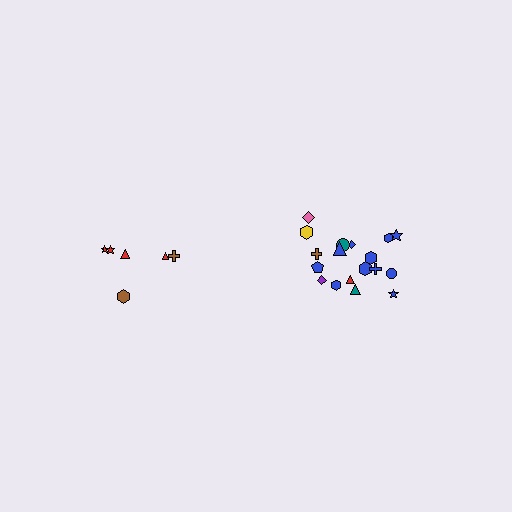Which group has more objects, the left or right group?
The right group.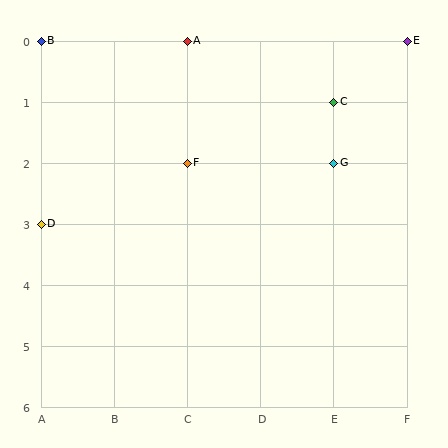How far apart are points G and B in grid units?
Points G and B are 4 columns and 2 rows apart (about 4.5 grid units diagonally).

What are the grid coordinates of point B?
Point B is at grid coordinates (A, 0).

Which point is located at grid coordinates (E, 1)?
Point C is at (E, 1).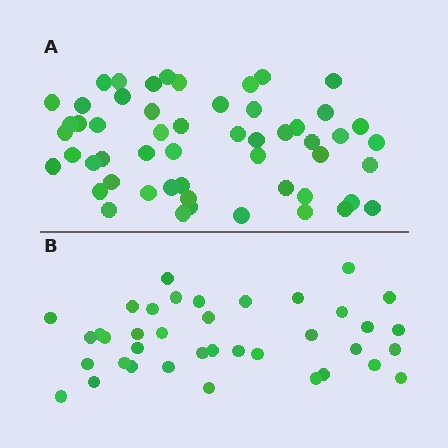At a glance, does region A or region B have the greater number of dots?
Region A (the top region) has more dots.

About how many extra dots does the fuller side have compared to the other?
Region A has approximately 15 more dots than region B.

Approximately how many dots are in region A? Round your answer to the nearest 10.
About 50 dots. (The exact count is 54, which rounds to 50.)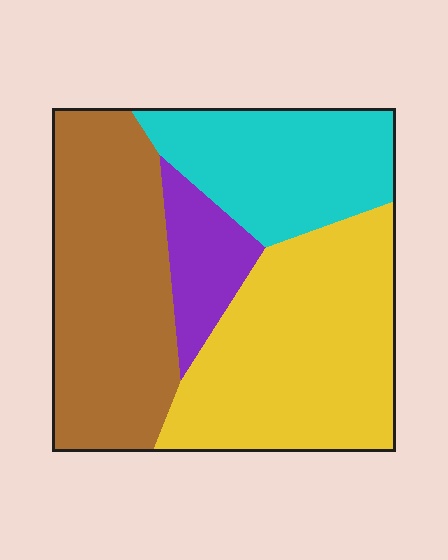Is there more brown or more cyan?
Brown.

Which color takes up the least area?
Purple, at roughly 10%.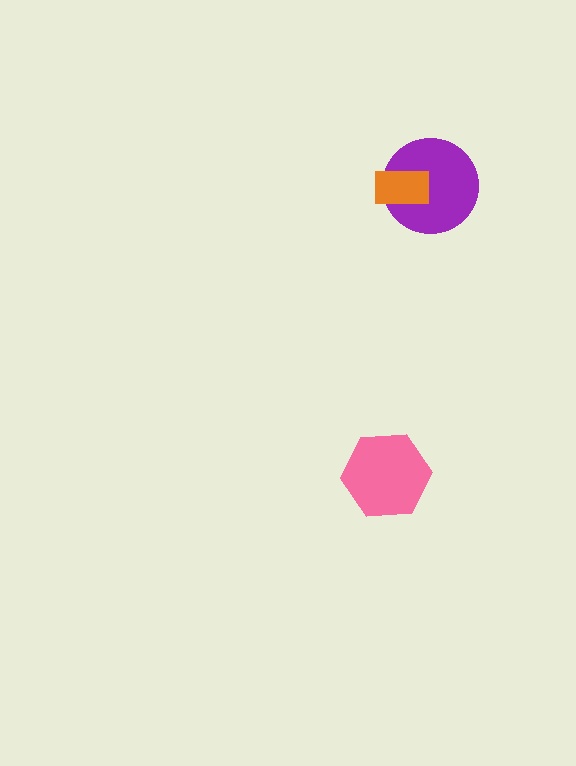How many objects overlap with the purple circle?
1 object overlaps with the purple circle.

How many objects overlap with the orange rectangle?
1 object overlaps with the orange rectangle.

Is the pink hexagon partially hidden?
No, no other shape covers it.